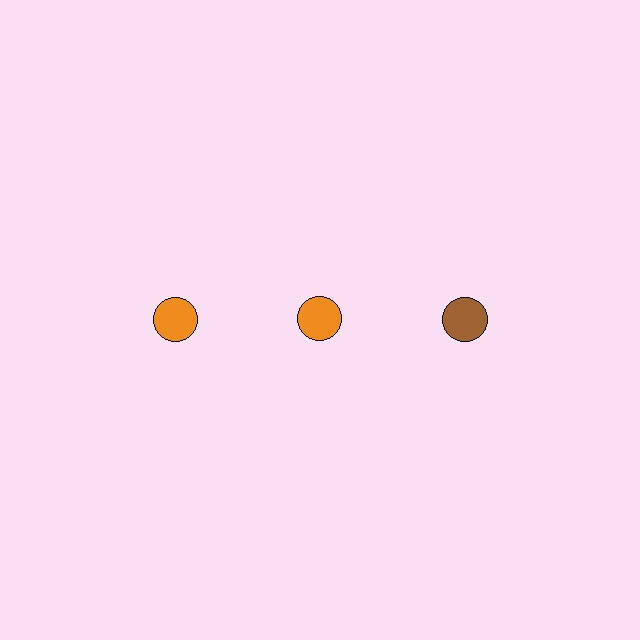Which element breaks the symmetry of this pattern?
The brown circle in the top row, center column breaks the symmetry. All other shapes are orange circles.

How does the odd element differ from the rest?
It has a different color: brown instead of orange.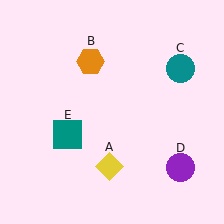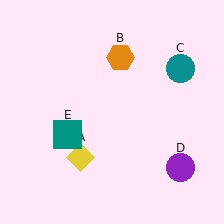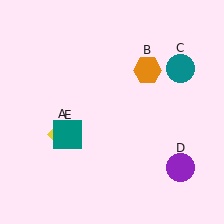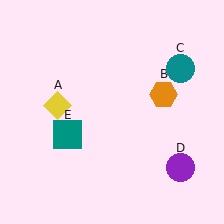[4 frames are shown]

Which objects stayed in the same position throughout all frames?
Teal circle (object C) and purple circle (object D) and teal square (object E) remained stationary.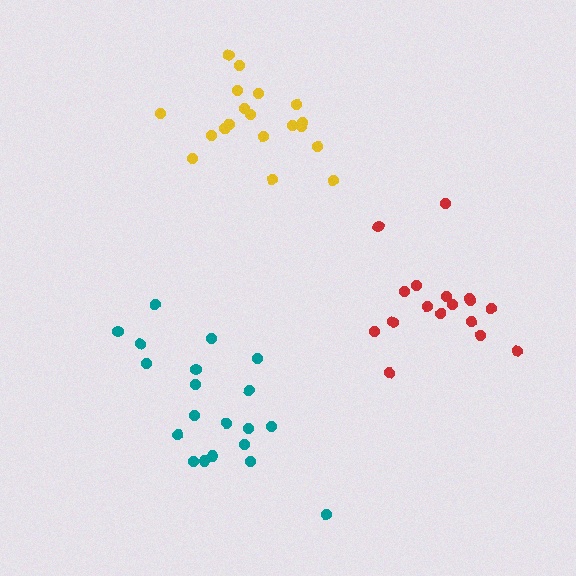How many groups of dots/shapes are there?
There are 3 groups.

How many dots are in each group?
Group 1: 17 dots, Group 2: 19 dots, Group 3: 20 dots (56 total).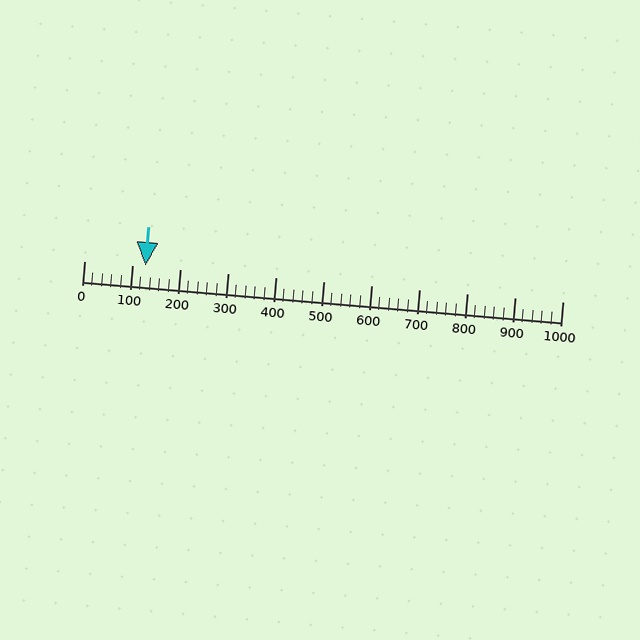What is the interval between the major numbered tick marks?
The major tick marks are spaced 100 units apart.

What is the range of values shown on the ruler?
The ruler shows values from 0 to 1000.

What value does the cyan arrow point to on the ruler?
The cyan arrow points to approximately 128.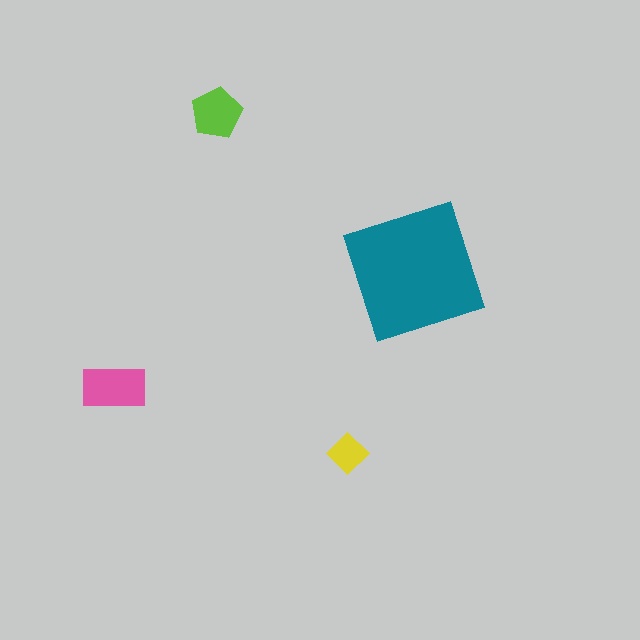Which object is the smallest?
The yellow diamond.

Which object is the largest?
The teal square.